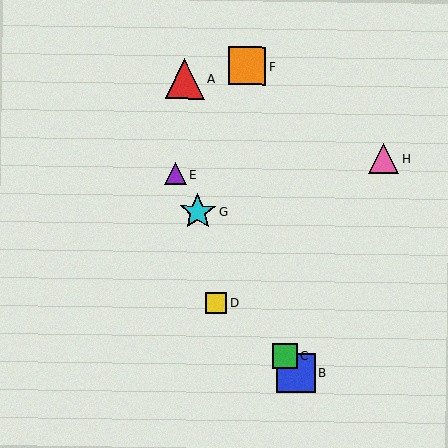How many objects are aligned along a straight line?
4 objects (B, C, E, G) are aligned along a straight line.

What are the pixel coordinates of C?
Object C is at (285, 356).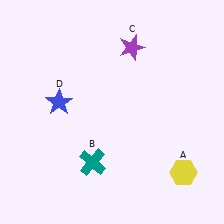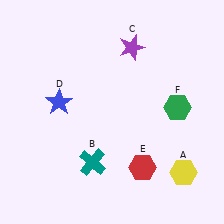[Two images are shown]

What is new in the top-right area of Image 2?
A green hexagon (F) was added in the top-right area of Image 2.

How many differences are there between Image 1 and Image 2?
There are 2 differences between the two images.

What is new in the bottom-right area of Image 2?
A red hexagon (E) was added in the bottom-right area of Image 2.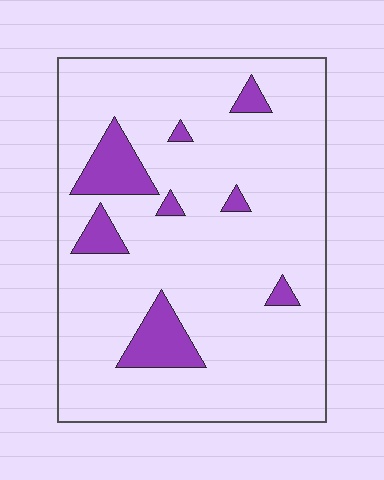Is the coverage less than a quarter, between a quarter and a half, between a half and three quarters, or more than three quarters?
Less than a quarter.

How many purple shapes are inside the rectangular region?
8.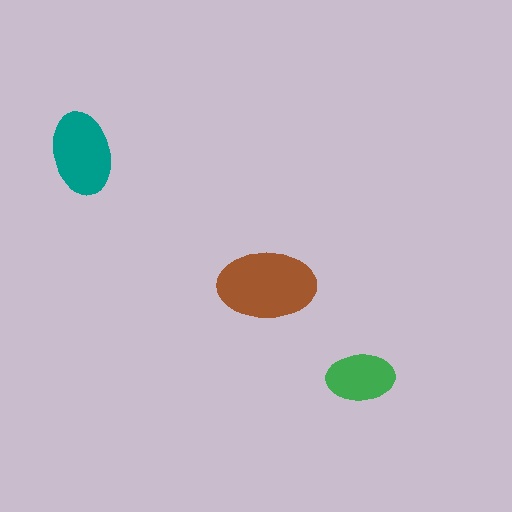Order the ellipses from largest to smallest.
the brown one, the teal one, the green one.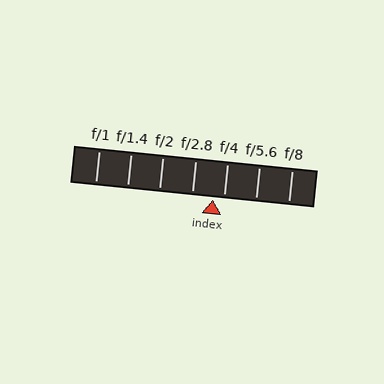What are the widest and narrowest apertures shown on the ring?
The widest aperture shown is f/1 and the narrowest is f/8.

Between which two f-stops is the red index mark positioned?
The index mark is between f/2.8 and f/4.